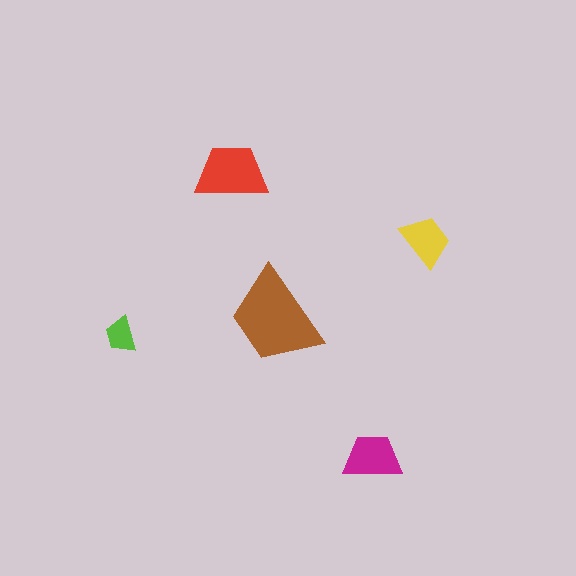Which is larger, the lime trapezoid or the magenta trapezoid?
The magenta one.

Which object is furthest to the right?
The yellow trapezoid is rightmost.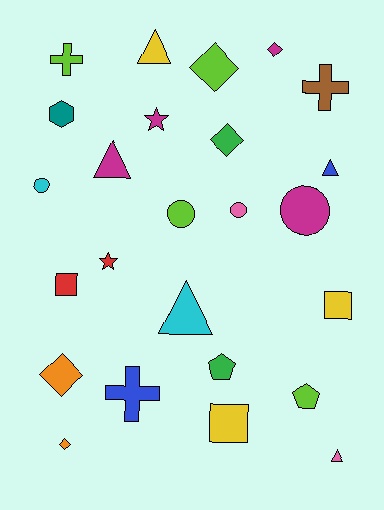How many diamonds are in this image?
There are 5 diamonds.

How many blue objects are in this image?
There are 2 blue objects.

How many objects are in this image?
There are 25 objects.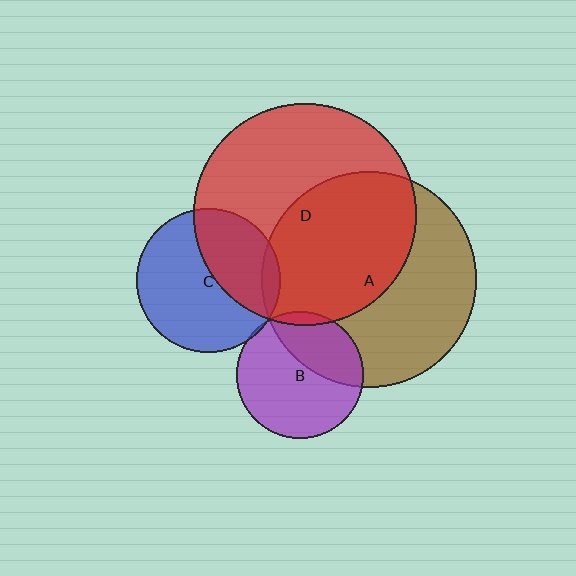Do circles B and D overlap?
Yes.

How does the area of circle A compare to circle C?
Approximately 2.2 times.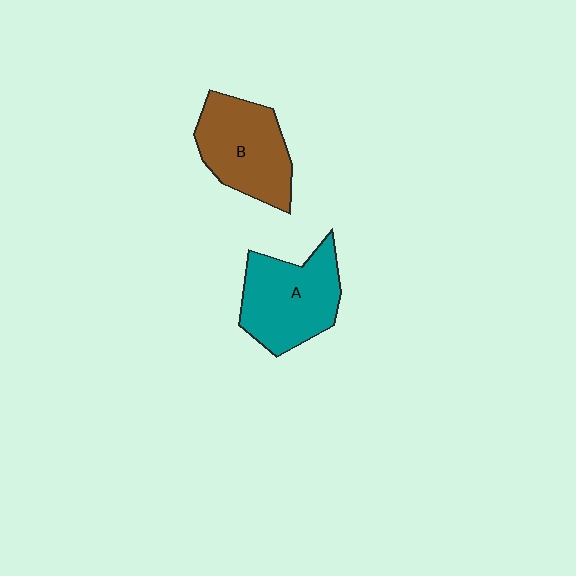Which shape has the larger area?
Shape A (teal).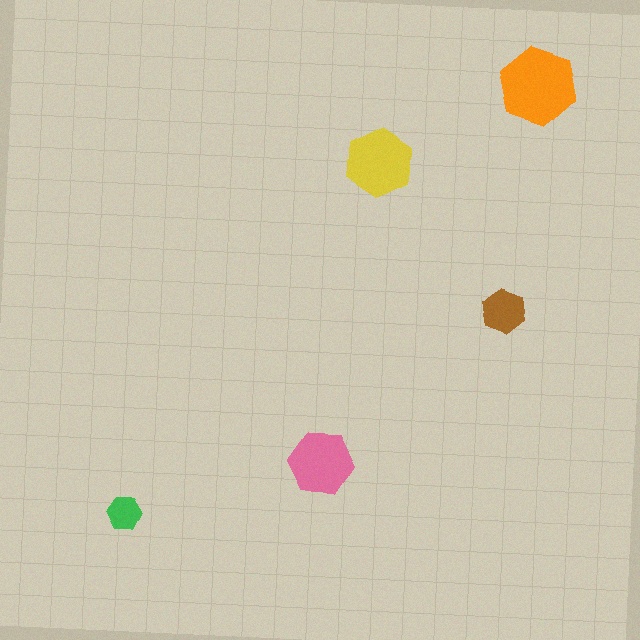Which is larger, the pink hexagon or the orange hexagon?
The orange one.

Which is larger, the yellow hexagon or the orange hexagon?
The orange one.